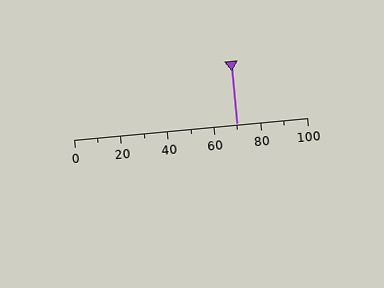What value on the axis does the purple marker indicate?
The marker indicates approximately 70.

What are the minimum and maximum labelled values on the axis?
The axis runs from 0 to 100.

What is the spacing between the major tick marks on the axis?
The major ticks are spaced 20 apart.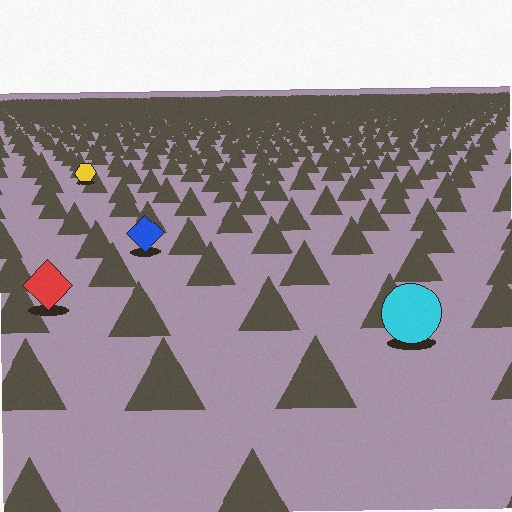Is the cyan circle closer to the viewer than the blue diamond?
Yes. The cyan circle is closer — you can tell from the texture gradient: the ground texture is coarser near it.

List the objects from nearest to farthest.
From nearest to farthest: the cyan circle, the red diamond, the blue diamond, the yellow hexagon.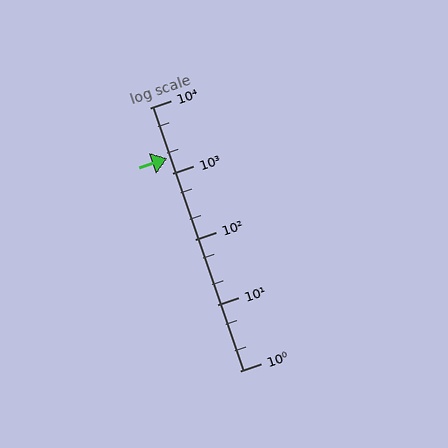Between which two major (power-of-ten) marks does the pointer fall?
The pointer is between 1000 and 10000.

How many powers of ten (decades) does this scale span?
The scale spans 4 decades, from 1 to 10000.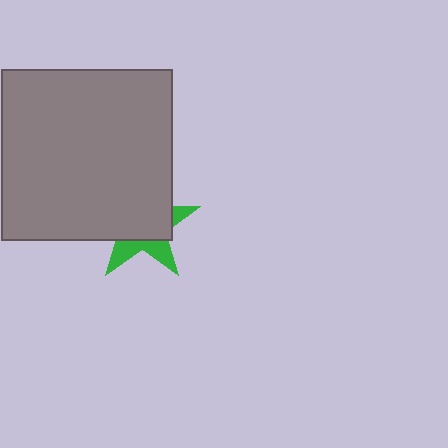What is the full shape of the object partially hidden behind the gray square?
The partially hidden object is a green star.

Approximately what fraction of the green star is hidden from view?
Roughly 67% of the green star is hidden behind the gray square.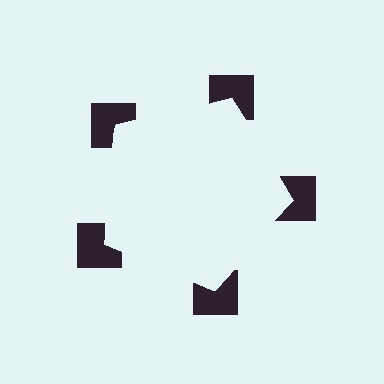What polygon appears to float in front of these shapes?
An illusory pentagon — its edges are inferred from the aligned wedge cuts in the notched squares, not physically drawn.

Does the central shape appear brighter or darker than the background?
It typically appears slightly brighter than the background, even though no actual brightness change is drawn.